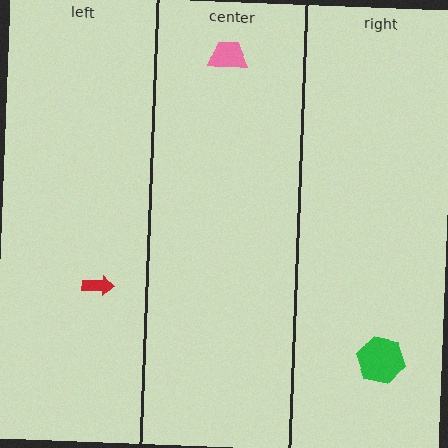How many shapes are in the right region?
1.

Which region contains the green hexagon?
The right region.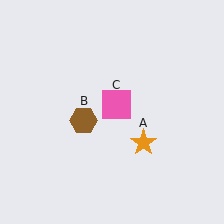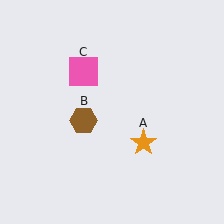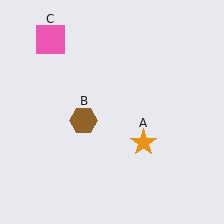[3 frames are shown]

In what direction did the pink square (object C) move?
The pink square (object C) moved up and to the left.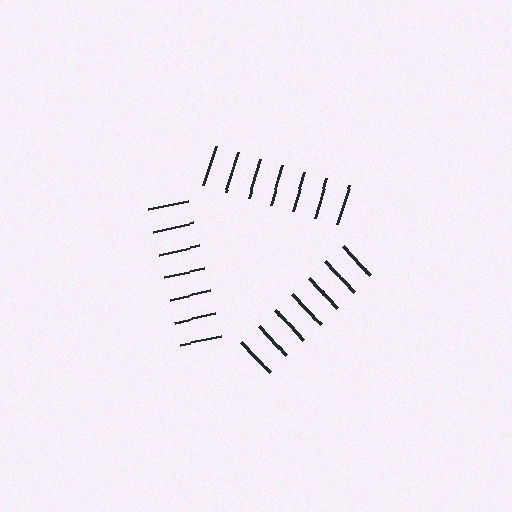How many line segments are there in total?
21 — 7 along each of the 3 edges.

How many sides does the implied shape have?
3 sides — the line-ends trace a triangle.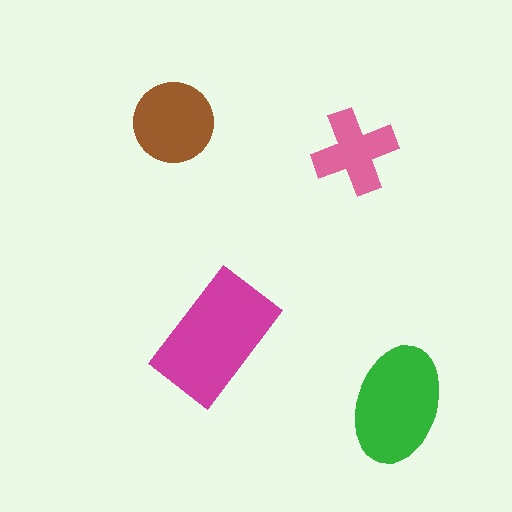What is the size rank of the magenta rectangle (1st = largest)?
1st.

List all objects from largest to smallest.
The magenta rectangle, the green ellipse, the brown circle, the pink cross.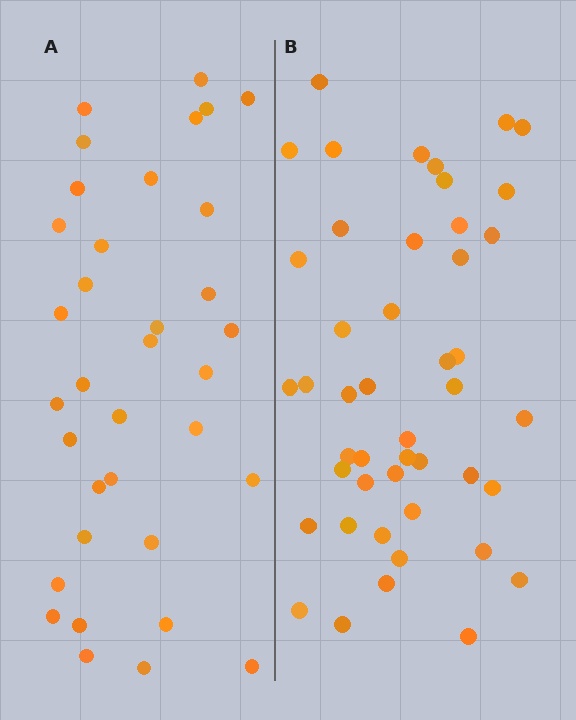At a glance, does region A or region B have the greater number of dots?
Region B (the right region) has more dots.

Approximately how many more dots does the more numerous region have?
Region B has roughly 12 or so more dots than region A.